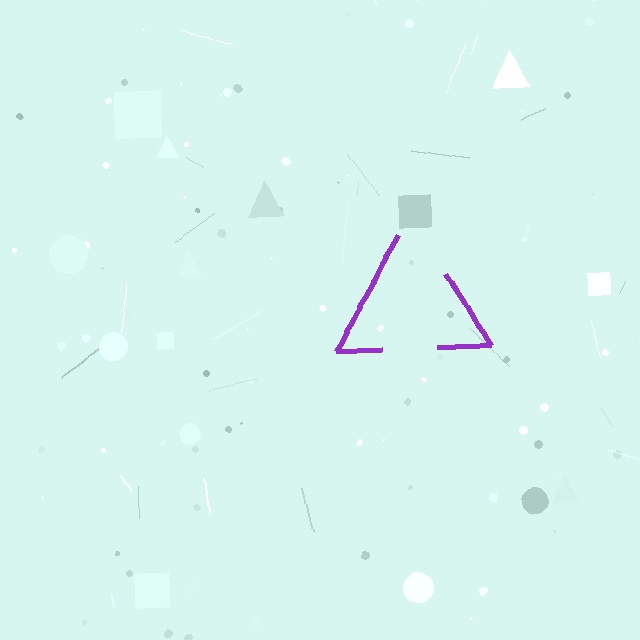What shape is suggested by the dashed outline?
The dashed outline suggests a triangle.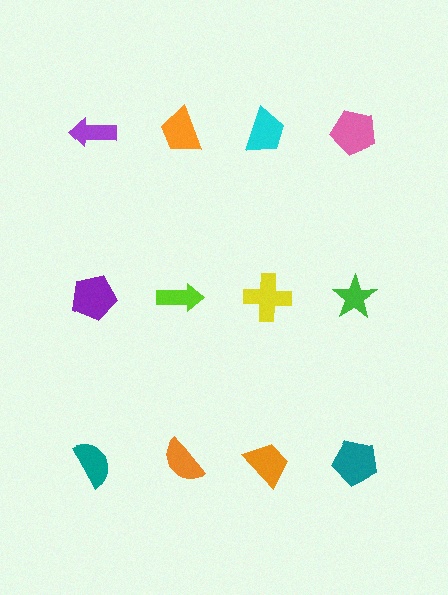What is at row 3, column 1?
A teal semicircle.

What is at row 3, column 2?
An orange semicircle.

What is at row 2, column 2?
A lime arrow.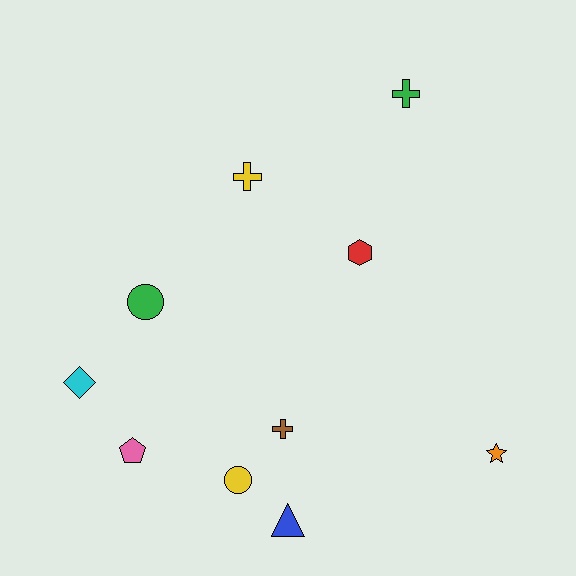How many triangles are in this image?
There is 1 triangle.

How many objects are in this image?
There are 10 objects.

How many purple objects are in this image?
There are no purple objects.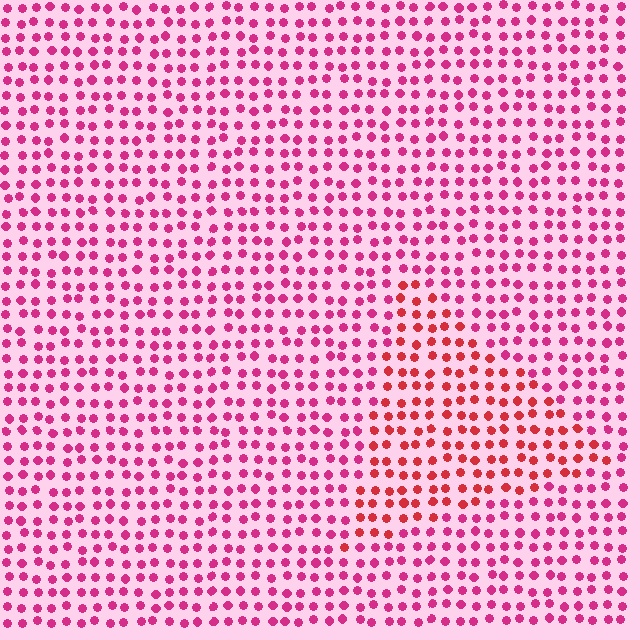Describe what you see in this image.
The image is filled with small magenta elements in a uniform arrangement. A triangle-shaped region is visible where the elements are tinted to a slightly different hue, forming a subtle color boundary.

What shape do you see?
I see a triangle.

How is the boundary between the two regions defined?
The boundary is defined purely by a slight shift in hue (about 28 degrees). Spacing, size, and orientation are identical on both sides.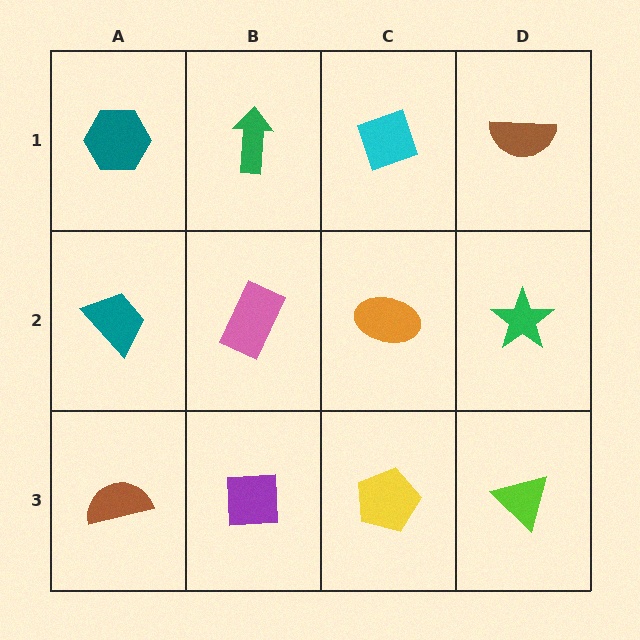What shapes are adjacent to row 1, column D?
A green star (row 2, column D), a cyan diamond (row 1, column C).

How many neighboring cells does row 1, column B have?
3.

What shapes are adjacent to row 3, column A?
A teal trapezoid (row 2, column A), a purple square (row 3, column B).